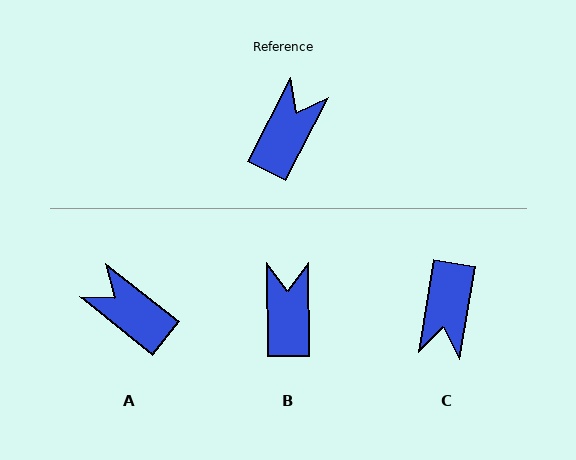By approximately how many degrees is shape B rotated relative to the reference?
Approximately 28 degrees counter-clockwise.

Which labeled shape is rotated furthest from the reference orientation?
C, about 162 degrees away.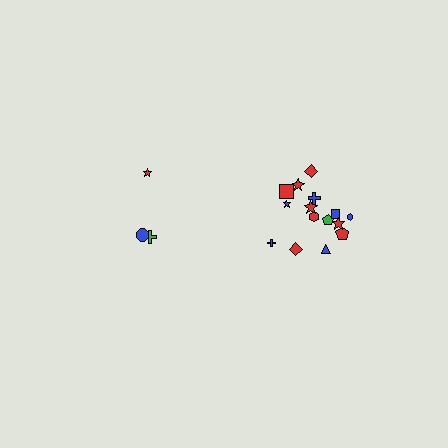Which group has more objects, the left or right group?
The right group.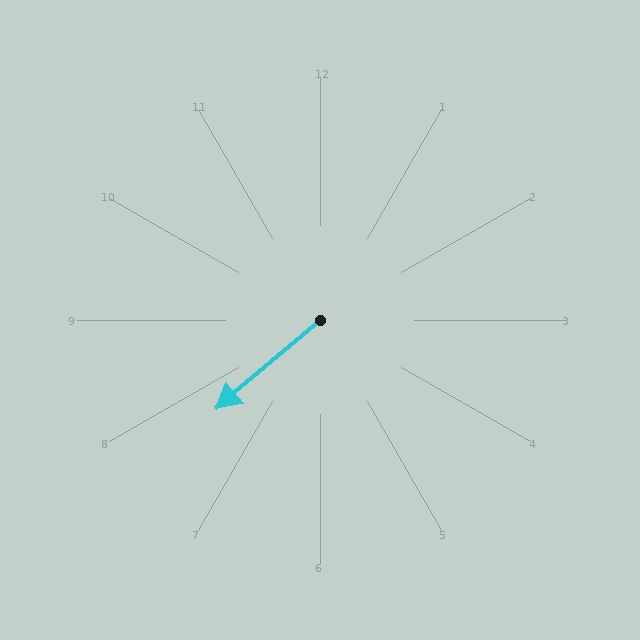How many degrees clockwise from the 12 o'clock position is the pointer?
Approximately 230 degrees.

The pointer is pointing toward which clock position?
Roughly 8 o'clock.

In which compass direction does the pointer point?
Southwest.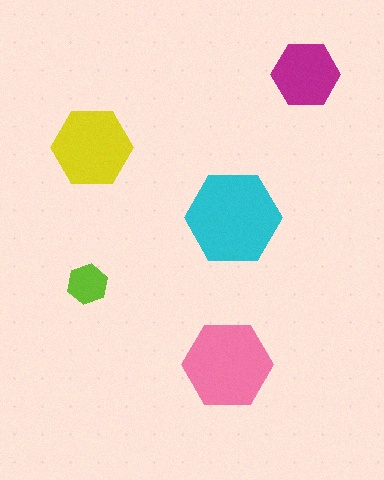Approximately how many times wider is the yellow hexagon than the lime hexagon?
About 2 times wider.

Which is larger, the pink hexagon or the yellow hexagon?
The pink one.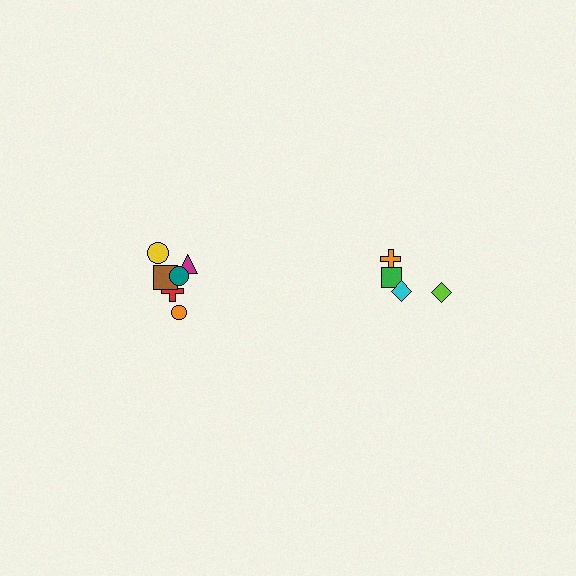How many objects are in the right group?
There are 4 objects.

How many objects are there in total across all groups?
There are 10 objects.